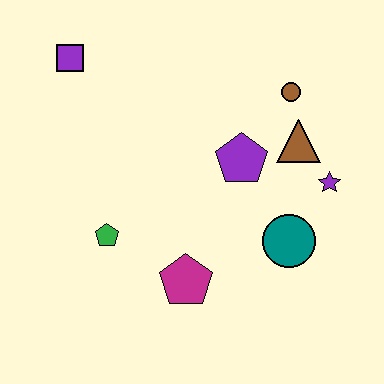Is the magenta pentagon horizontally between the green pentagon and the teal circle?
Yes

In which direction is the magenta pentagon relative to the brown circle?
The magenta pentagon is below the brown circle.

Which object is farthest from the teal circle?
The purple square is farthest from the teal circle.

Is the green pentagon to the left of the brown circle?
Yes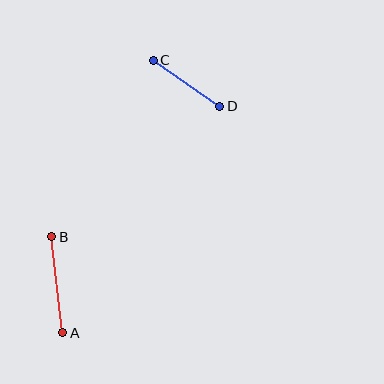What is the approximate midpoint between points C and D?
The midpoint is at approximately (187, 83) pixels.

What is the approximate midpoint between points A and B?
The midpoint is at approximately (57, 285) pixels.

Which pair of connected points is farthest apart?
Points A and B are farthest apart.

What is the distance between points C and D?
The distance is approximately 81 pixels.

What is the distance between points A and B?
The distance is approximately 97 pixels.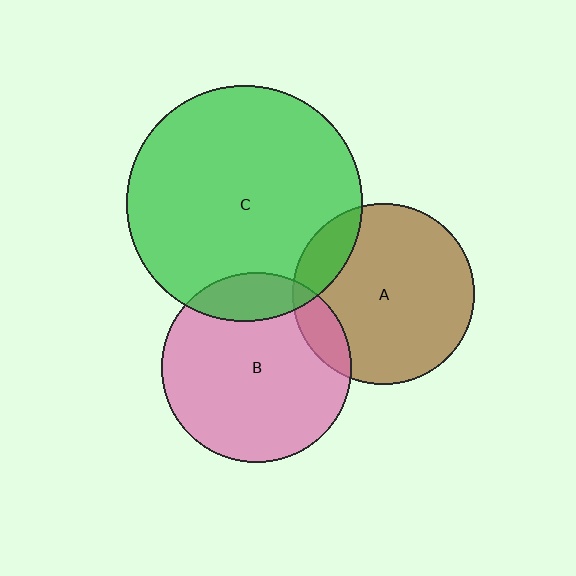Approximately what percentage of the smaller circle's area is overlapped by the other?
Approximately 15%.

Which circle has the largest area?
Circle C (green).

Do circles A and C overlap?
Yes.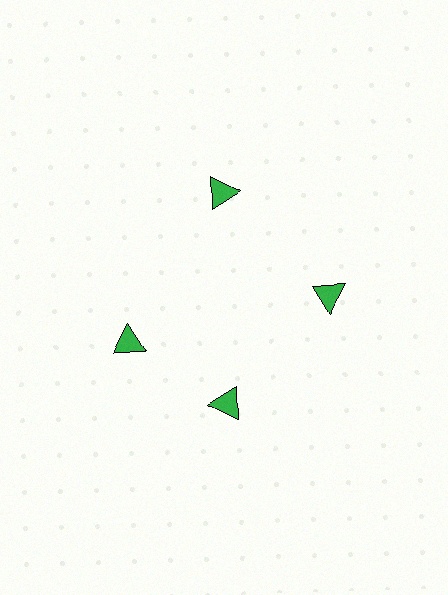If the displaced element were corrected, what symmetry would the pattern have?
It would have 4-fold rotational symmetry — the pattern would map onto itself every 90 degrees.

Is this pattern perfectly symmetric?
No. The 4 green triangles are arranged in a ring, but one element near the 9 o'clock position is rotated out of alignment along the ring, breaking the 4-fold rotational symmetry.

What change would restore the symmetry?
The symmetry would be restored by rotating it back into even spacing with its neighbors so that all 4 triangles sit at equal angles and equal distance from the center.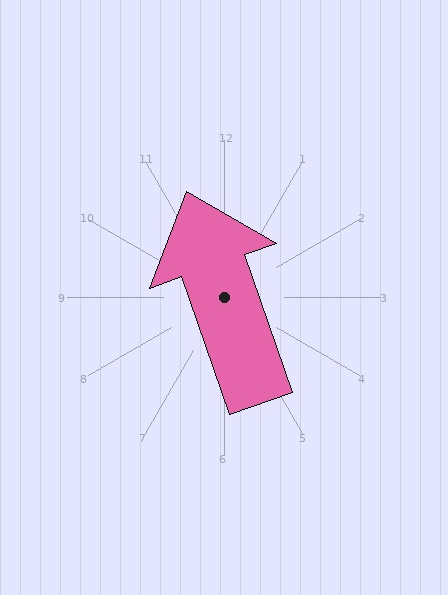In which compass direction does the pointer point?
North.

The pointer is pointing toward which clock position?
Roughly 11 o'clock.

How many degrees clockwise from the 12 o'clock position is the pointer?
Approximately 341 degrees.